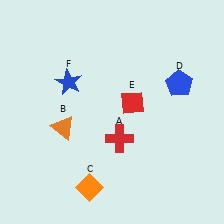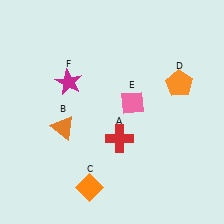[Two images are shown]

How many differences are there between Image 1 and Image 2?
There are 3 differences between the two images.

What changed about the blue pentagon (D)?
In Image 1, D is blue. In Image 2, it changed to orange.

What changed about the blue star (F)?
In Image 1, F is blue. In Image 2, it changed to magenta.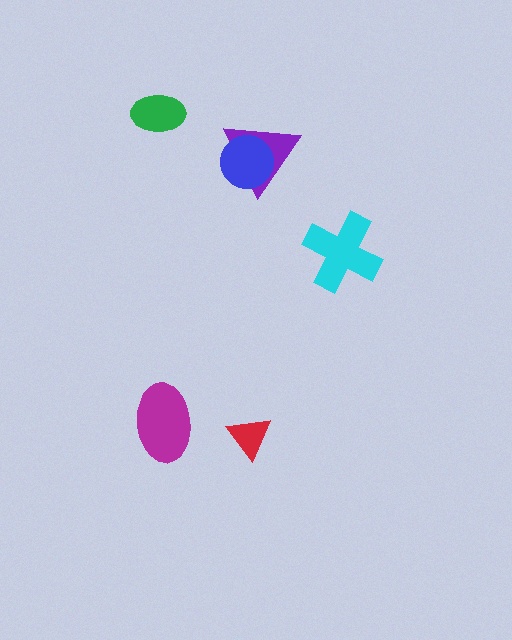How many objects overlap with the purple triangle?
1 object overlaps with the purple triangle.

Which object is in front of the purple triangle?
The blue circle is in front of the purple triangle.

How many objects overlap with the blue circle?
1 object overlaps with the blue circle.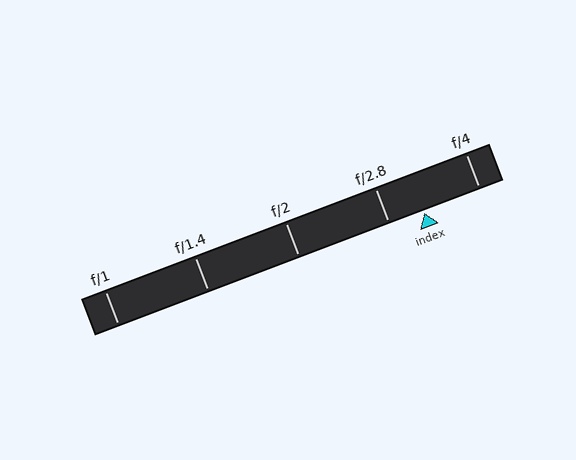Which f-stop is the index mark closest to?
The index mark is closest to f/2.8.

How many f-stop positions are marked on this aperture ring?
There are 5 f-stop positions marked.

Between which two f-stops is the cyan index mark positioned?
The index mark is between f/2.8 and f/4.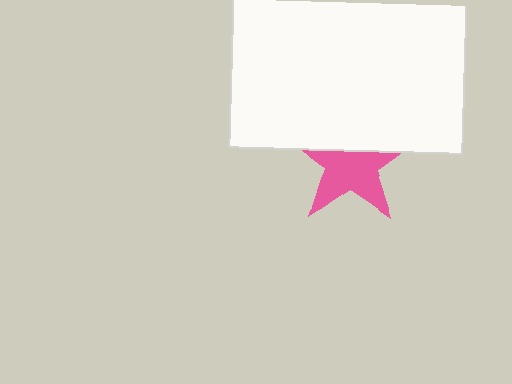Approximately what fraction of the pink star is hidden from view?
Roughly 39% of the pink star is hidden behind the white rectangle.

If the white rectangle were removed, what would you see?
You would see the complete pink star.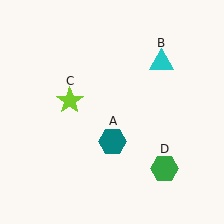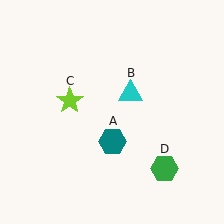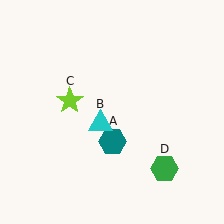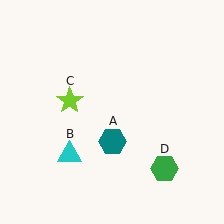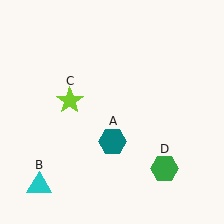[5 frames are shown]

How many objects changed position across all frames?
1 object changed position: cyan triangle (object B).